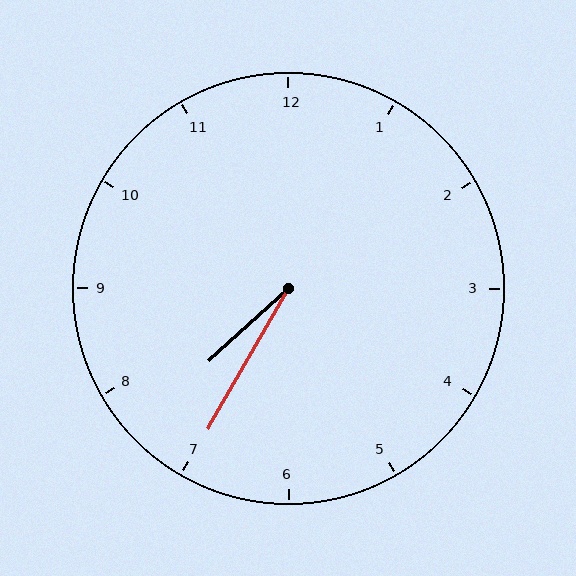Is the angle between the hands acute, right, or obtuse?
It is acute.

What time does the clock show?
7:35.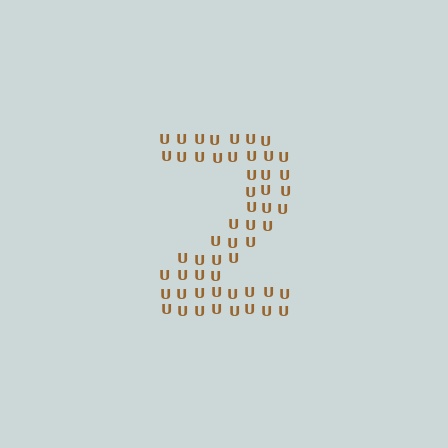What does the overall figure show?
The overall figure shows the digit 2.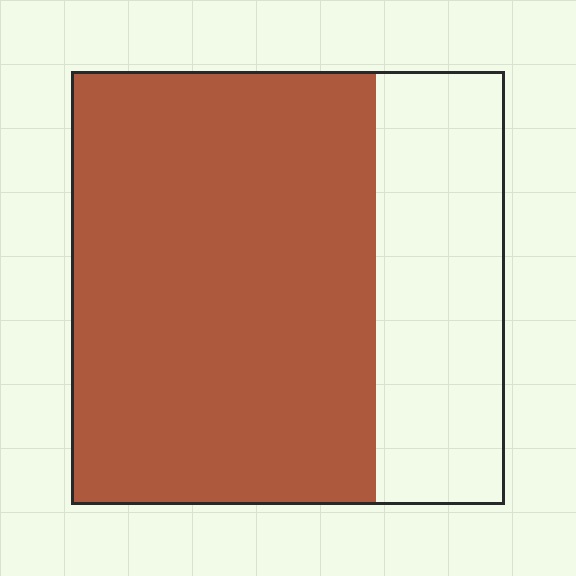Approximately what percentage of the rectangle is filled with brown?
Approximately 70%.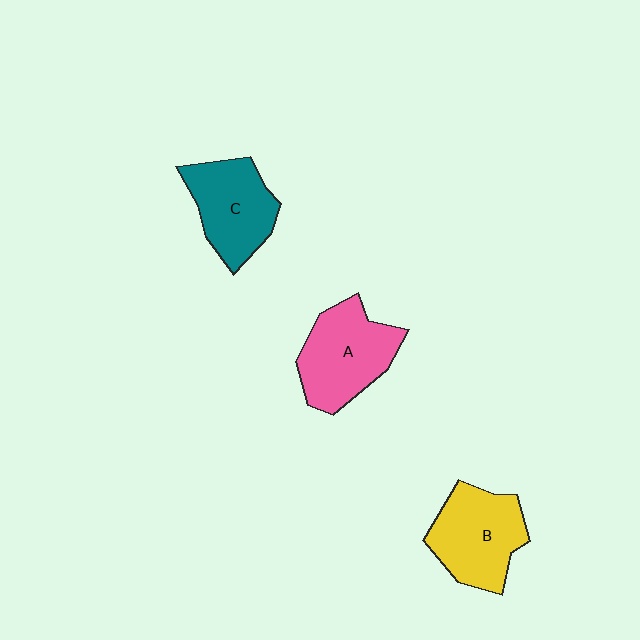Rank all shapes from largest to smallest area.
From largest to smallest: A (pink), B (yellow), C (teal).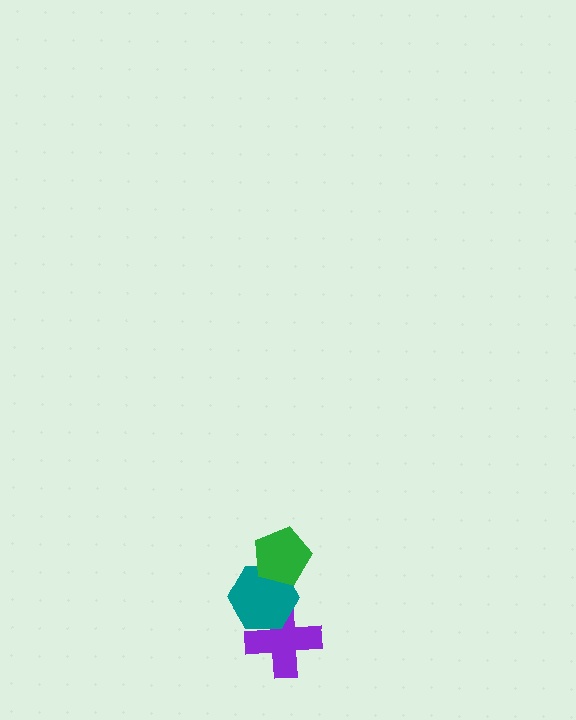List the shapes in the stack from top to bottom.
From top to bottom: the green pentagon, the teal hexagon, the purple cross.